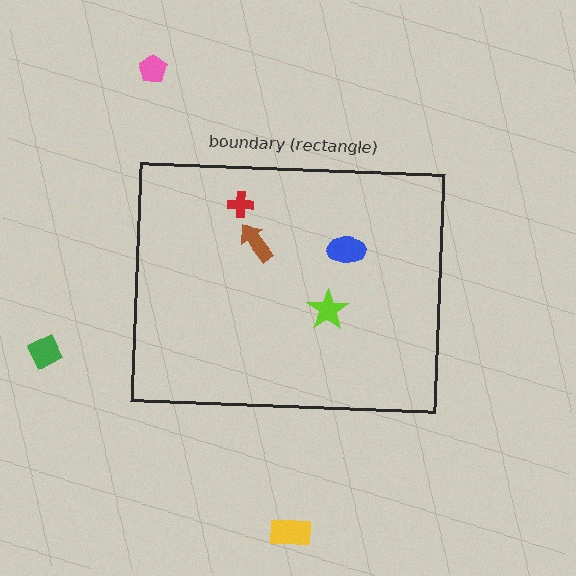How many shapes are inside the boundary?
4 inside, 3 outside.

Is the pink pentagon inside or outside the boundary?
Outside.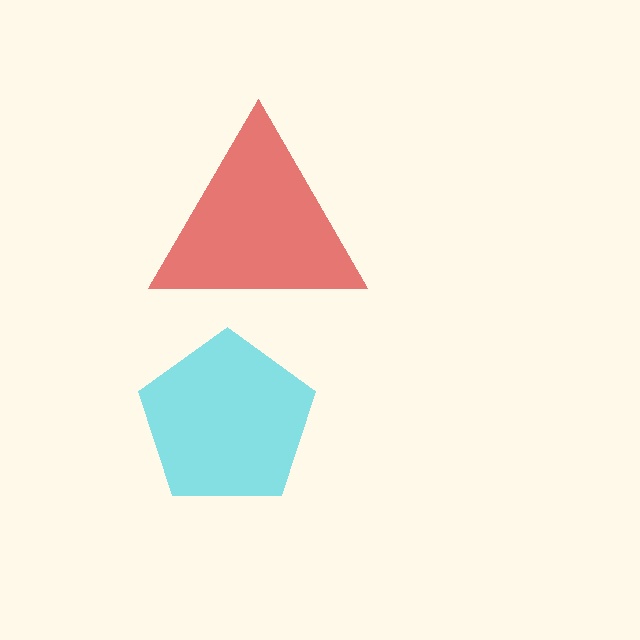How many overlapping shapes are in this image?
There are 2 overlapping shapes in the image.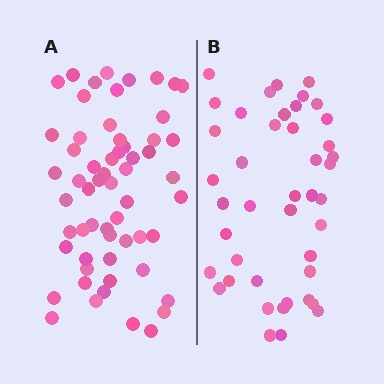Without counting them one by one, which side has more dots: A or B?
Region A (the left region) has more dots.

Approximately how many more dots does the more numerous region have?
Region A has approximately 15 more dots than region B.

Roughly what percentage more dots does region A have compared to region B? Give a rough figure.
About 35% more.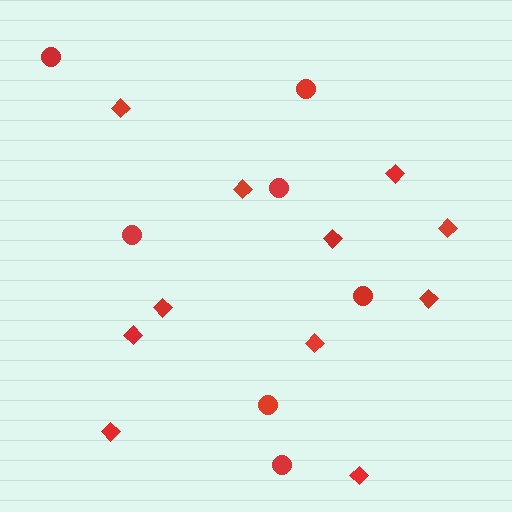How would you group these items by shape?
There are 2 groups: one group of diamonds (11) and one group of circles (7).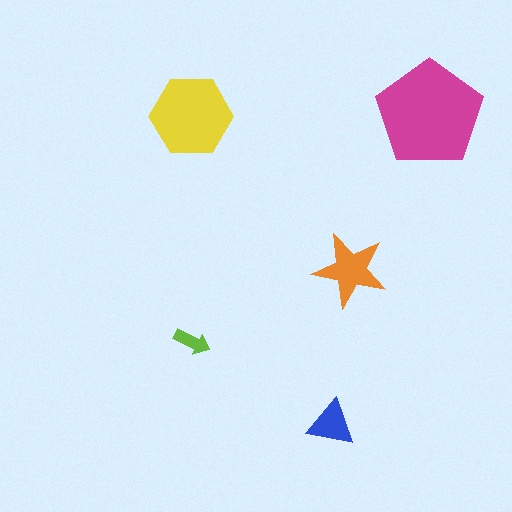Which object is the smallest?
The lime arrow.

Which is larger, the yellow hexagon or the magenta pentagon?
The magenta pentagon.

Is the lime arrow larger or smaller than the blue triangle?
Smaller.